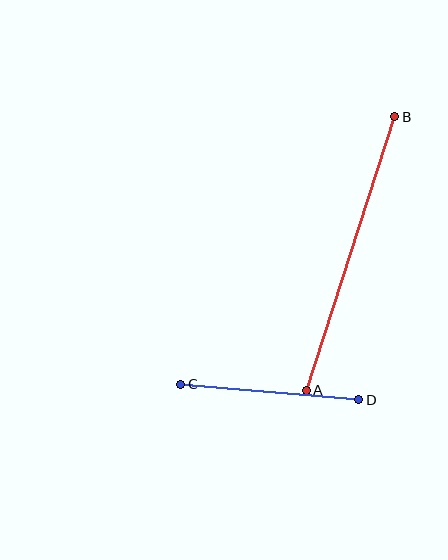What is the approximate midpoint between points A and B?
The midpoint is at approximately (351, 254) pixels.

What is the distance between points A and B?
The distance is approximately 287 pixels.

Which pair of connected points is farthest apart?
Points A and B are farthest apart.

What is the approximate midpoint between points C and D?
The midpoint is at approximately (270, 392) pixels.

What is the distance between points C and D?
The distance is approximately 179 pixels.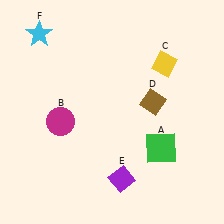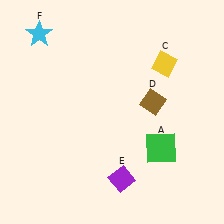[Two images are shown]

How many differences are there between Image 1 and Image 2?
There is 1 difference between the two images.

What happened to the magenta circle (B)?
The magenta circle (B) was removed in Image 2. It was in the bottom-left area of Image 1.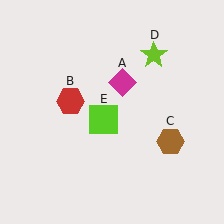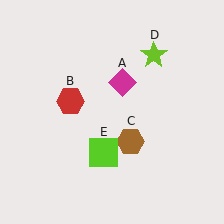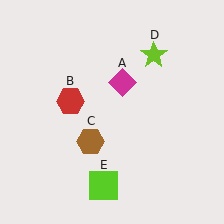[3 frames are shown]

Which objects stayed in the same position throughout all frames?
Magenta diamond (object A) and red hexagon (object B) and lime star (object D) remained stationary.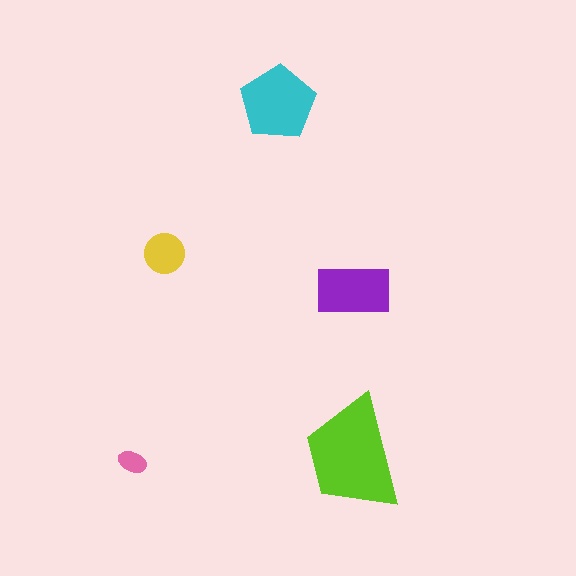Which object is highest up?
The cyan pentagon is topmost.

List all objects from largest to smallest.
The lime trapezoid, the cyan pentagon, the purple rectangle, the yellow circle, the pink ellipse.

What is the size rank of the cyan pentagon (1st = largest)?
2nd.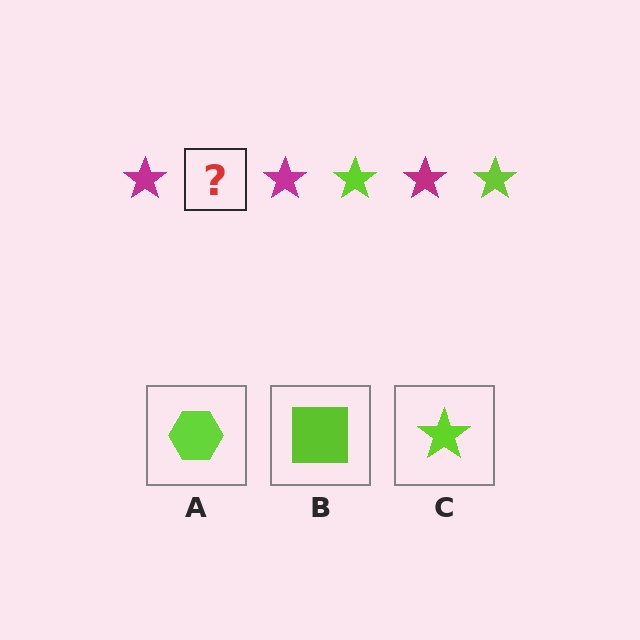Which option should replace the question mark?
Option C.